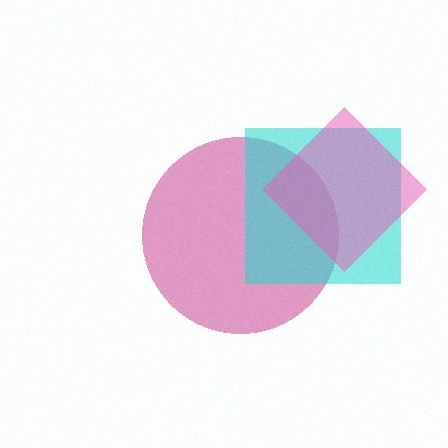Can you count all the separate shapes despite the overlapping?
Yes, there are 3 separate shapes.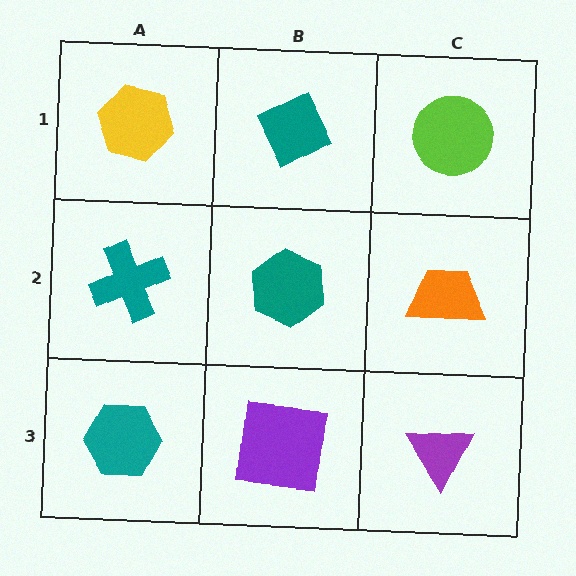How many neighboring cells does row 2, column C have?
3.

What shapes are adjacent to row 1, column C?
An orange trapezoid (row 2, column C), a teal diamond (row 1, column B).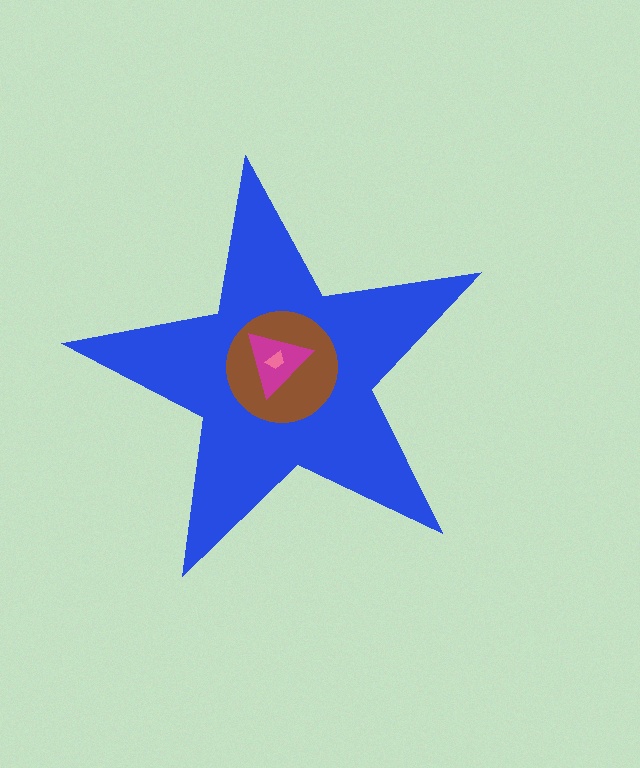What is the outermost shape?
The blue star.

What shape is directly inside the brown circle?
The magenta triangle.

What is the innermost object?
The pink trapezoid.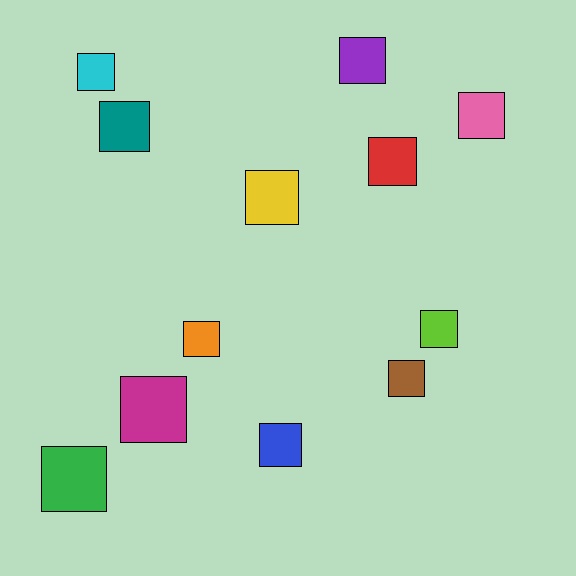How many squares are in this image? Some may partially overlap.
There are 12 squares.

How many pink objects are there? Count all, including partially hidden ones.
There is 1 pink object.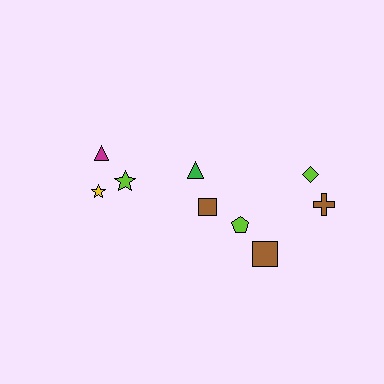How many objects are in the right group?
There are 6 objects.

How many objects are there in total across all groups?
There are 9 objects.